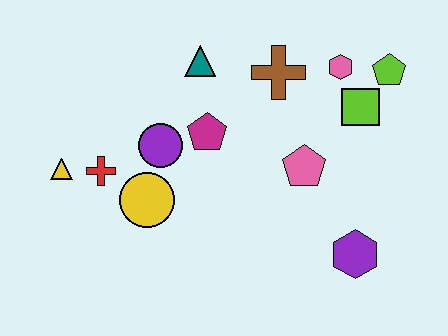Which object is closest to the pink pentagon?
The lime square is closest to the pink pentagon.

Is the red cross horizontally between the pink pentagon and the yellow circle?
No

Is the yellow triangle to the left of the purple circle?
Yes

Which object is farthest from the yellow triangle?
The lime pentagon is farthest from the yellow triangle.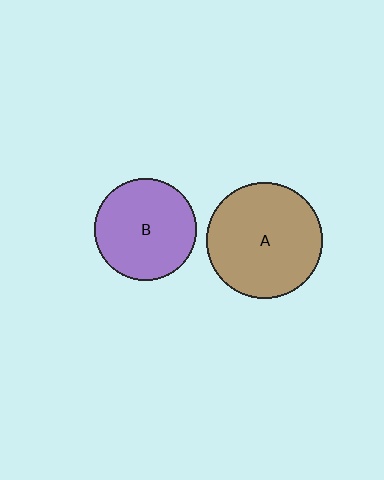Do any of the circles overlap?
No, none of the circles overlap.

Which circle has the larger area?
Circle A (brown).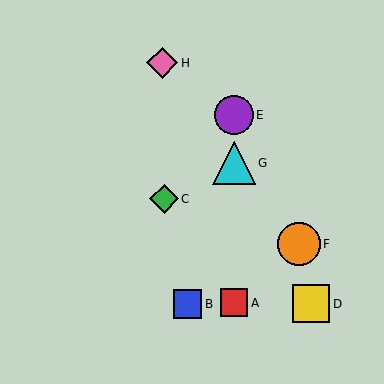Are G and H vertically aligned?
No, G is at x≈234 and H is at x≈162.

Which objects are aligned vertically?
Objects A, E, G are aligned vertically.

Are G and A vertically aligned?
Yes, both are at x≈234.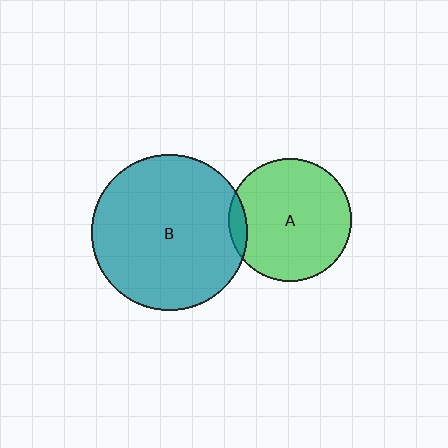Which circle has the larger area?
Circle B (teal).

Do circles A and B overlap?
Yes.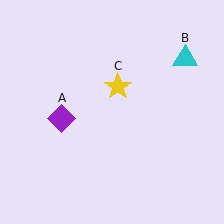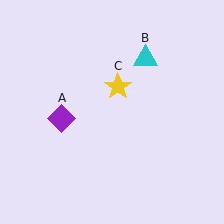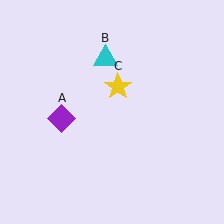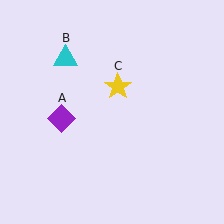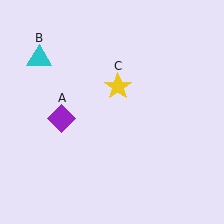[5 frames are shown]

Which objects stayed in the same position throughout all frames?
Purple diamond (object A) and yellow star (object C) remained stationary.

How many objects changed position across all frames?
1 object changed position: cyan triangle (object B).